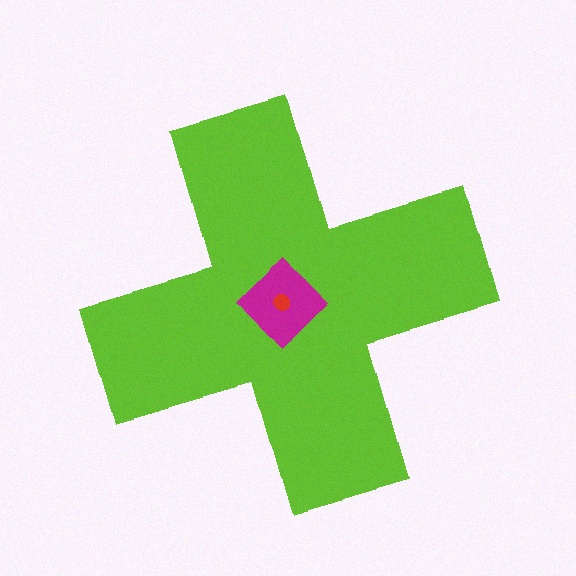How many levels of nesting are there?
3.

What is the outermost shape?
The lime cross.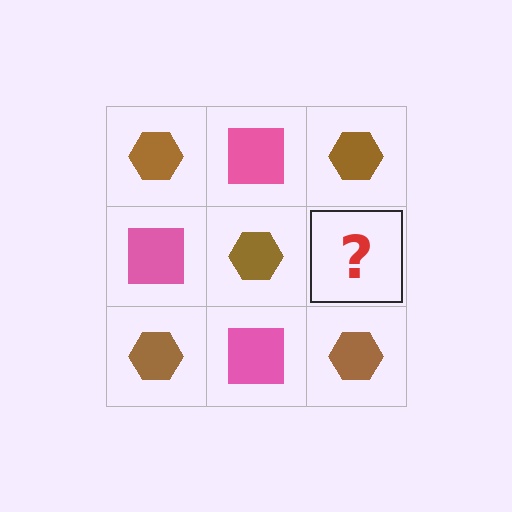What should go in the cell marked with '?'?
The missing cell should contain a pink square.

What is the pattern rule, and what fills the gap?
The rule is that it alternates brown hexagon and pink square in a checkerboard pattern. The gap should be filled with a pink square.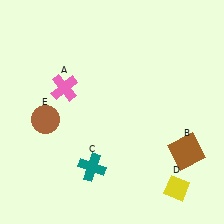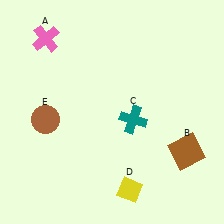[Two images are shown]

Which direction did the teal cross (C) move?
The teal cross (C) moved up.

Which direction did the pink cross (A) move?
The pink cross (A) moved up.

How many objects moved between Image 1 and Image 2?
3 objects moved between the two images.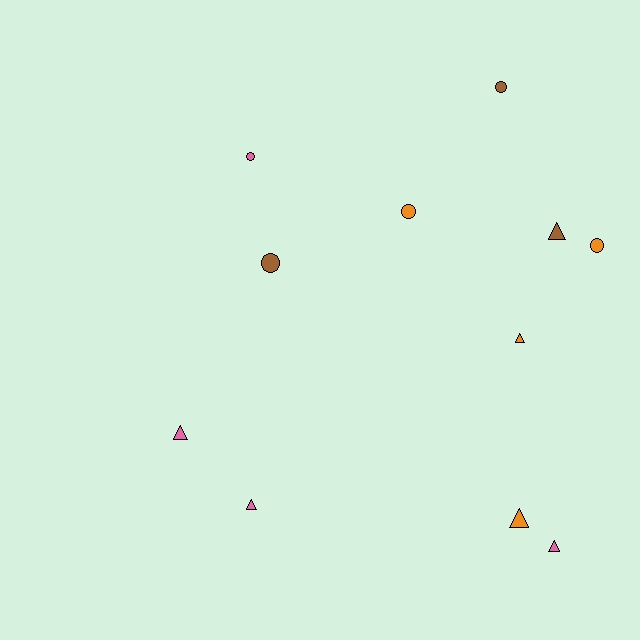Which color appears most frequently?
Orange, with 4 objects.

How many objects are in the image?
There are 11 objects.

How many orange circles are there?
There are 2 orange circles.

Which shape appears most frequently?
Triangle, with 6 objects.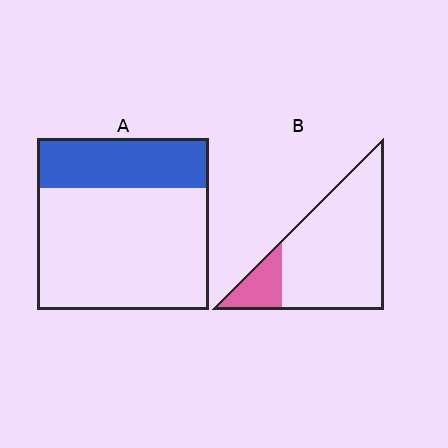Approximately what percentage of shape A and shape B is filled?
A is approximately 30% and B is approximately 15%.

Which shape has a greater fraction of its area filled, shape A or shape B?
Shape A.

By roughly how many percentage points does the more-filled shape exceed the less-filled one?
By roughly 10 percentage points (A over B).